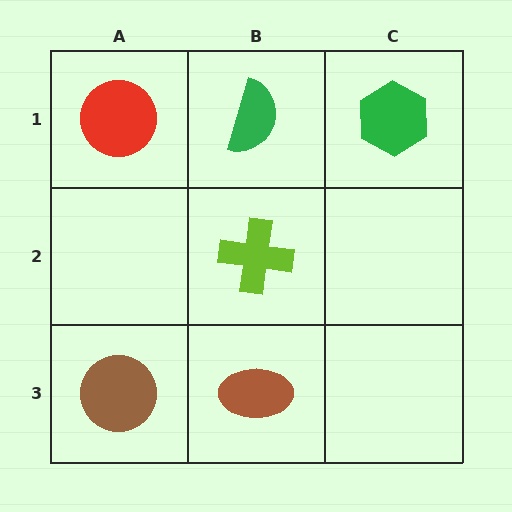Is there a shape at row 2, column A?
No, that cell is empty.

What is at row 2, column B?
A lime cross.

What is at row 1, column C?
A green hexagon.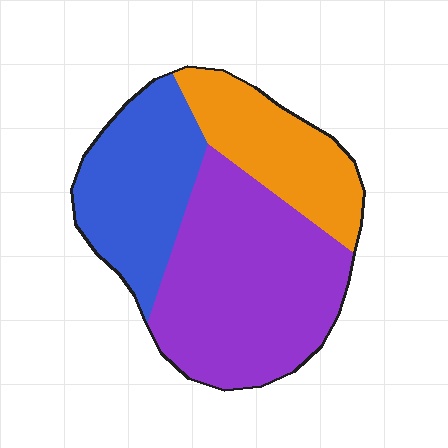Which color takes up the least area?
Orange, at roughly 25%.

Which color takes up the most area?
Purple, at roughly 50%.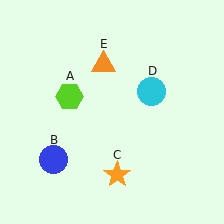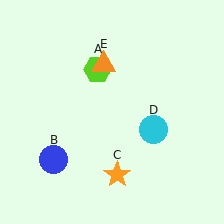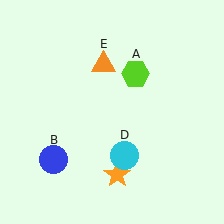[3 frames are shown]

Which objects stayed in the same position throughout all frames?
Blue circle (object B) and orange star (object C) and orange triangle (object E) remained stationary.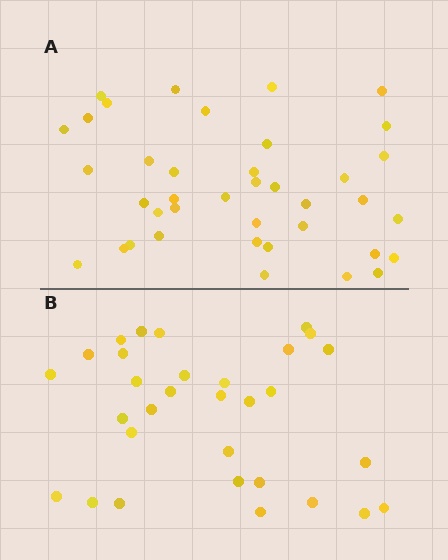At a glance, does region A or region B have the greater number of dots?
Region A (the top region) has more dots.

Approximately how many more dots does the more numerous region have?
Region A has roughly 8 or so more dots than region B.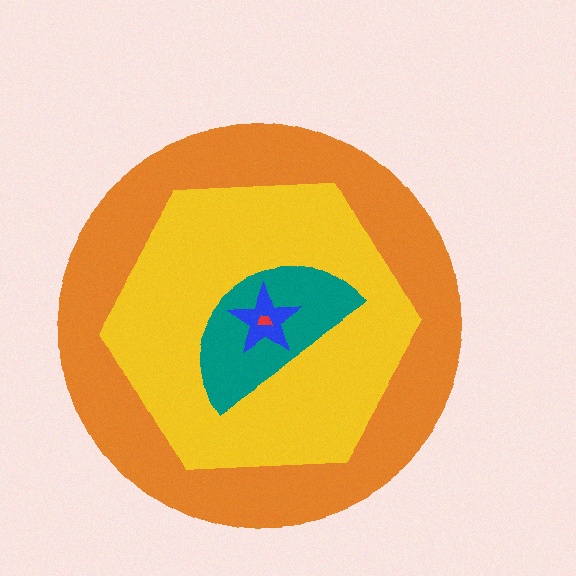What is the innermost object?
The red trapezoid.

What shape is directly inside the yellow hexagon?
The teal semicircle.